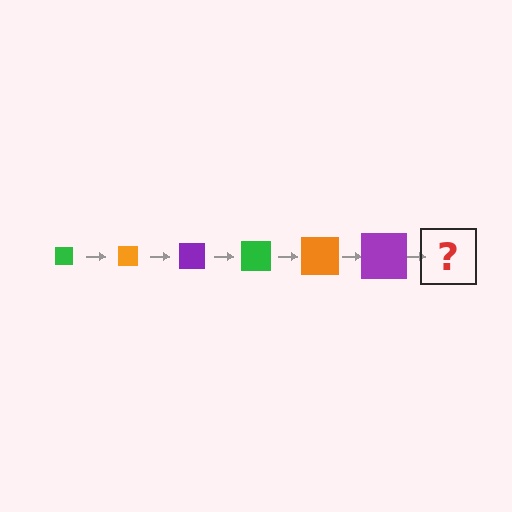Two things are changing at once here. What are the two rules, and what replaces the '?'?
The two rules are that the square grows larger each step and the color cycles through green, orange, and purple. The '?' should be a green square, larger than the previous one.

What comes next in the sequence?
The next element should be a green square, larger than the previous one.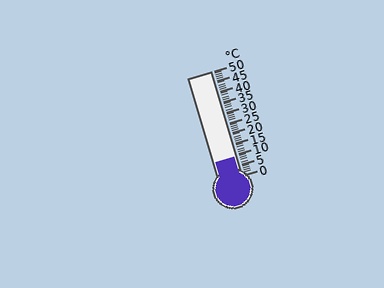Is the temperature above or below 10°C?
The temperature is below 10°C.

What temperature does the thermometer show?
The thermometer shows approximately 9°C.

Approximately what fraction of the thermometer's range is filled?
The thermometer is filled to approximately 20% of its range.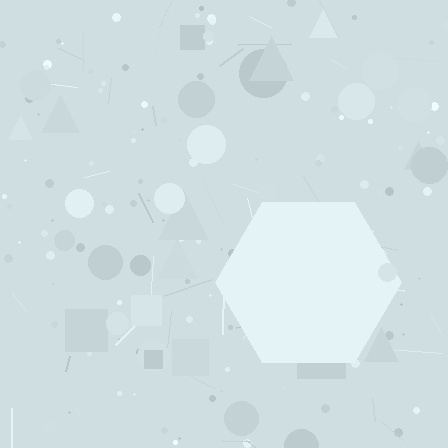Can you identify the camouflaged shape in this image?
The camouflaged shape is a hexagon.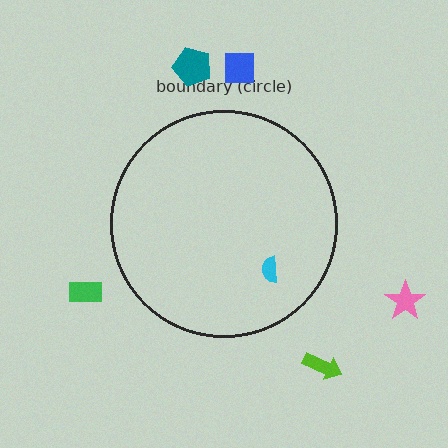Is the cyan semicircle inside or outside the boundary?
Inside.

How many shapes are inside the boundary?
1 inside, 5 outside.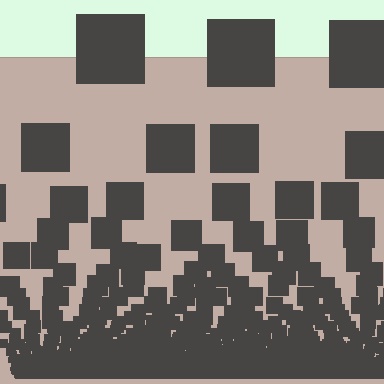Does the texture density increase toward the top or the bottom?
Density increases toward the bottom.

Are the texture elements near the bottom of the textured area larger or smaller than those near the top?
Smaller. The gradient is inverted — elements near the bottom are smaller and denser.